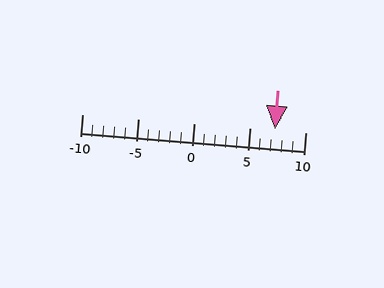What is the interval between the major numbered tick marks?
The major tick marks are spaced 5 units apart.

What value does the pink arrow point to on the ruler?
The pink arrow points to approximately 7.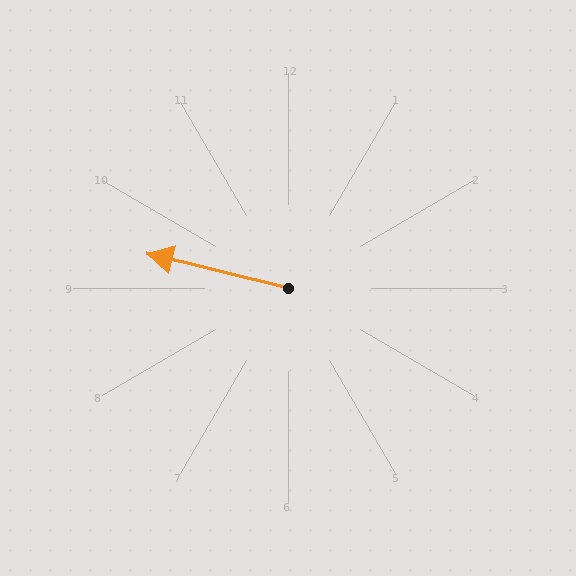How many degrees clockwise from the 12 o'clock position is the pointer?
Approximately 284 degrees.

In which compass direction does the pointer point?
West.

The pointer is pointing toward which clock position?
Roughly 9 o'clock.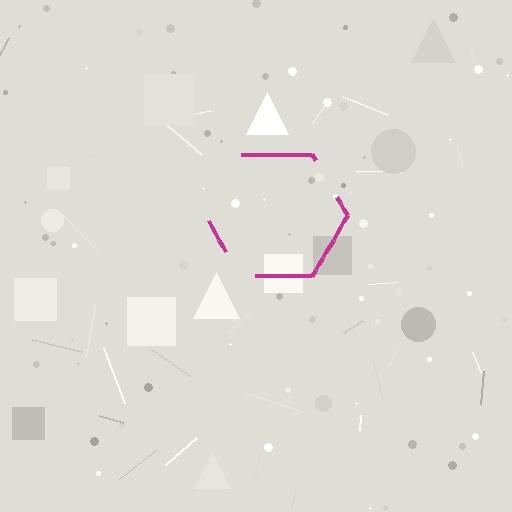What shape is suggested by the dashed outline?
The dashed outline suggests a hexagon.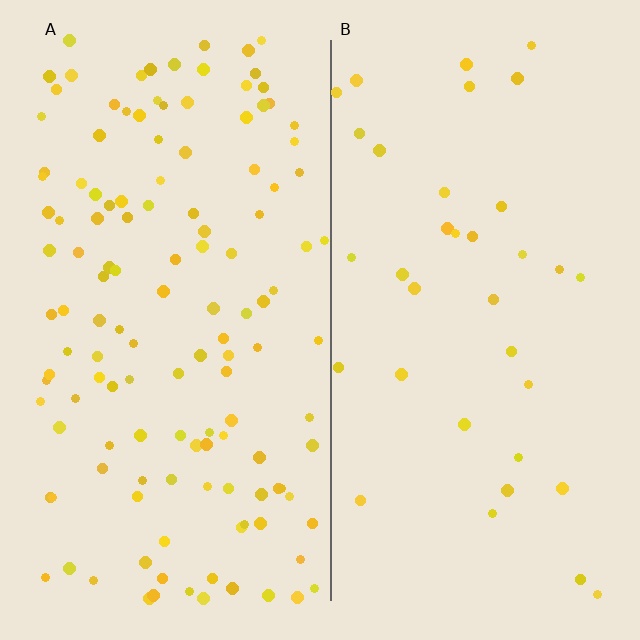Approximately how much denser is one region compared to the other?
Approximately 3.7× — region A over region B.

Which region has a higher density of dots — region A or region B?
A (the left).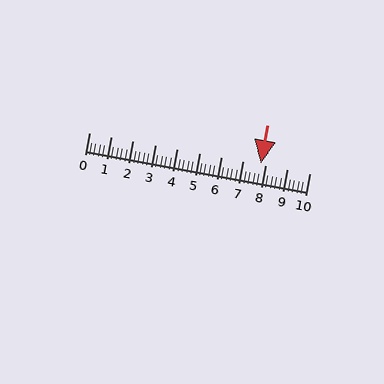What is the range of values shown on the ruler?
The ruler shows values from 0 to 10.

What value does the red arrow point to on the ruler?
The red arrow points to approximately 7.8.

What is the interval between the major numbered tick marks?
The major tick marks are spaced 1 units apart.